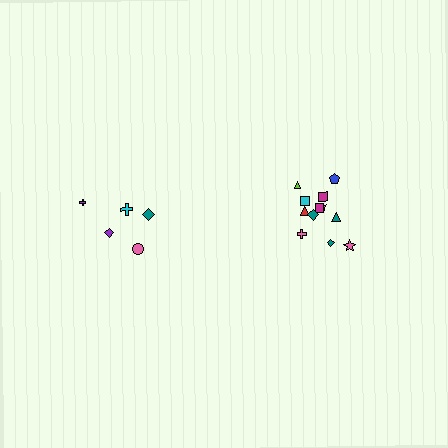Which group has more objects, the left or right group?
The right group.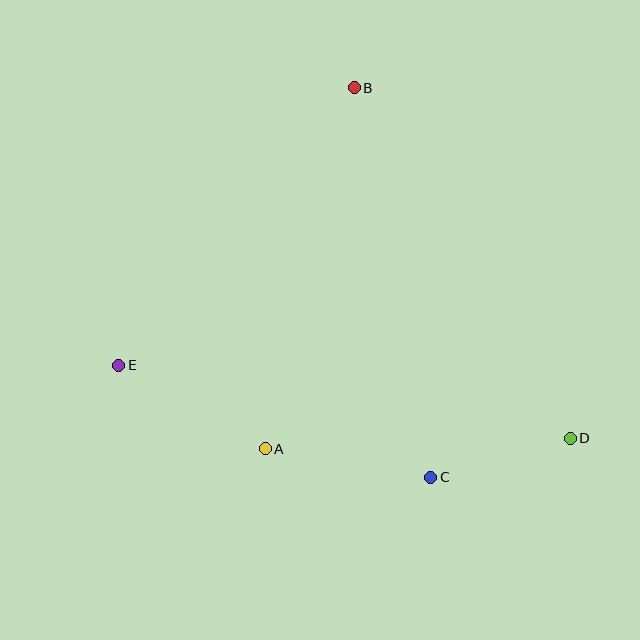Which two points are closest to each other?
Points C and D are closest to each other.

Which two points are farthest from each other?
Points D and E are farthest from each other.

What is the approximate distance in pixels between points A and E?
The distance between A and E is approximately 168 pixels.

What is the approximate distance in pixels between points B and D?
The distance between B and D is approximately 411 pixels.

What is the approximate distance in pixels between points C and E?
The distance between C and E is approximately 331 pixels.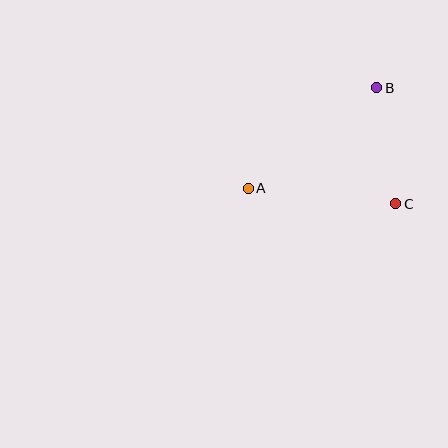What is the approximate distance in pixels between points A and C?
The distance between A and C is approximately 148 pixels.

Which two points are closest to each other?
Points B and C are closest to each other.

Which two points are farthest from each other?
Points A and B are farthest from each other.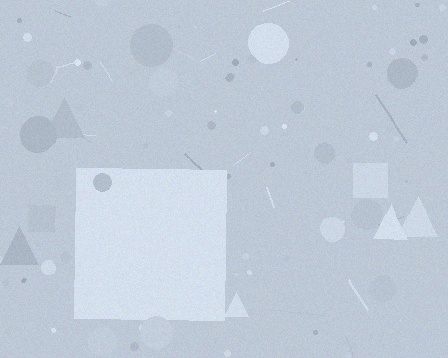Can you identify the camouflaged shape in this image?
The camouflaged shape is a square.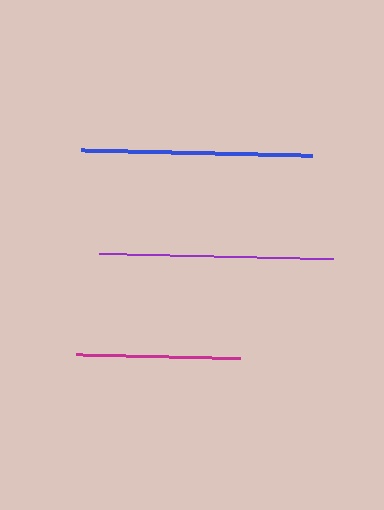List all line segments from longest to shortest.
From longest to shortest: purple, blue, magenta.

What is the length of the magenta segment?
The magenta segment is approximately 164 pixels long.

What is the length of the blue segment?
The blue segment is approximately 231 pixels long.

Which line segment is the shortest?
The magenta line is the shortest at approximately 164 pixels.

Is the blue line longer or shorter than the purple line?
The purple line is longer than the blue line.